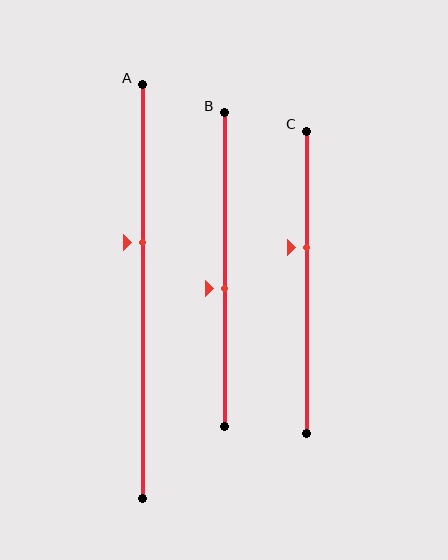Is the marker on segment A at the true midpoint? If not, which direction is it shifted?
No, the marker on segment A is shifted upward by about 12% of the segment length.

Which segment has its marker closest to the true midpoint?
Segment B has its marker closest to the true midpoint.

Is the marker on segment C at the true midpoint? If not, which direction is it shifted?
No, the marker on segment C is shifted upward by about 12% of the segment length.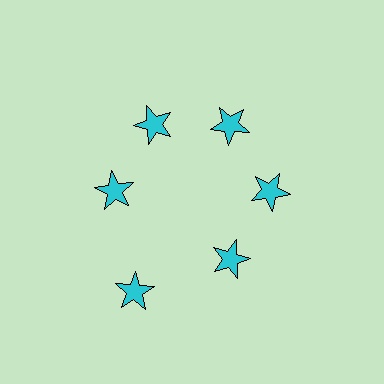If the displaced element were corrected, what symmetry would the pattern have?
It would have 6-fold rotational symmetry — the pattern would map onto itself every 60 degrees.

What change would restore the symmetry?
The symmetry would be restored by moving it inward, back onto the ring so that all 6 stars sit at equal angles and equal distance from the center.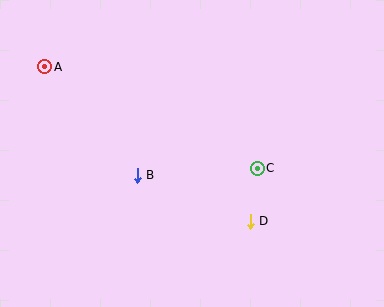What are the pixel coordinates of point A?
Point A is at (45, 67).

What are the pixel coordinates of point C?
Point C is at (257, 168).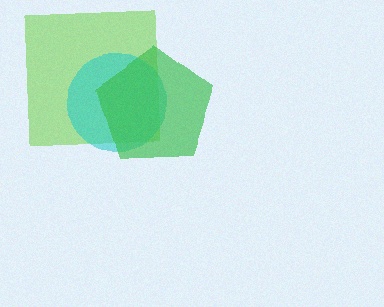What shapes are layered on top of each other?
The layered shapes are: a lime square, a cyan circle, a green pentagon.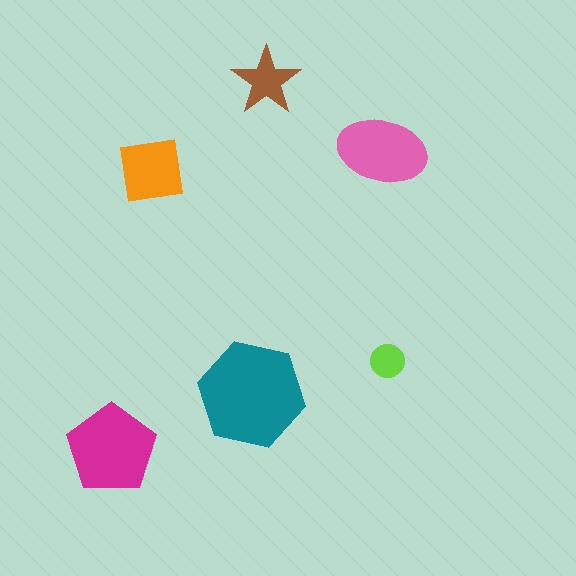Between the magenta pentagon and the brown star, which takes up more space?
The magenta pentagon.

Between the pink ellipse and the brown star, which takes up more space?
The pink ellipse.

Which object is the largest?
The teal hexagon.